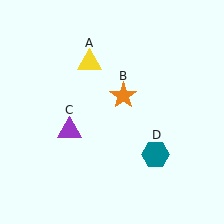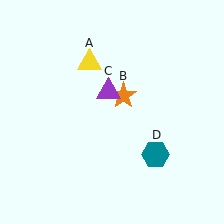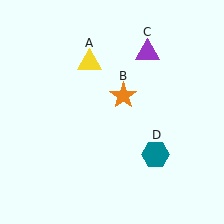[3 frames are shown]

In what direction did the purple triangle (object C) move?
The purple triangle (object C) moved up and to the right.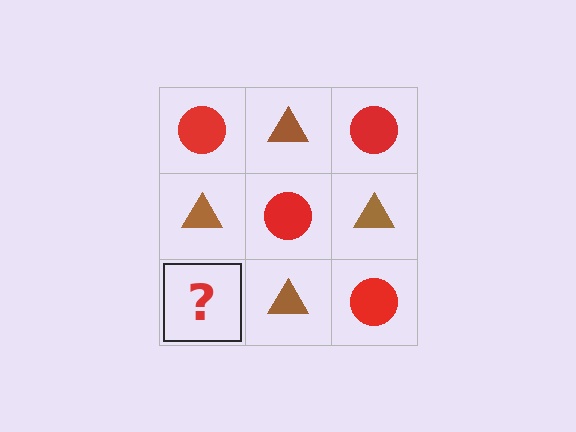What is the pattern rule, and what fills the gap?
The rule is that it alternates red circle and brown triangle in a checkerboard pattern. The gap should be filled with a red circle.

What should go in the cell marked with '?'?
The missing cell should contain a red circle.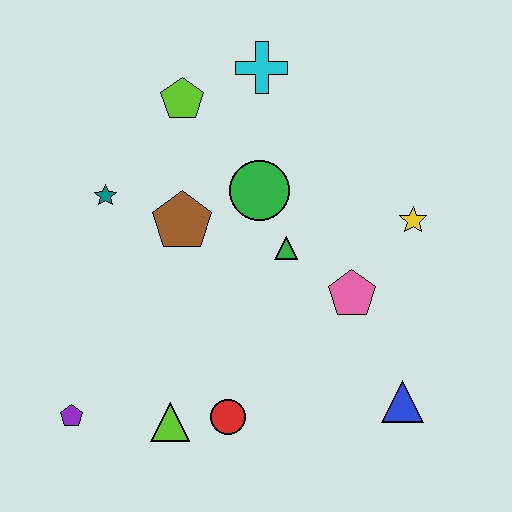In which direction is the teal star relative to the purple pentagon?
The teal star is above the purple pentagon.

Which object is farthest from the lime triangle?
The cyan cross is farthest from the lime triangle.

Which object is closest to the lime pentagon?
The cyan cross is closest to the lime pentagon.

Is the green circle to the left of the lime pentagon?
No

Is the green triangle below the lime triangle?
No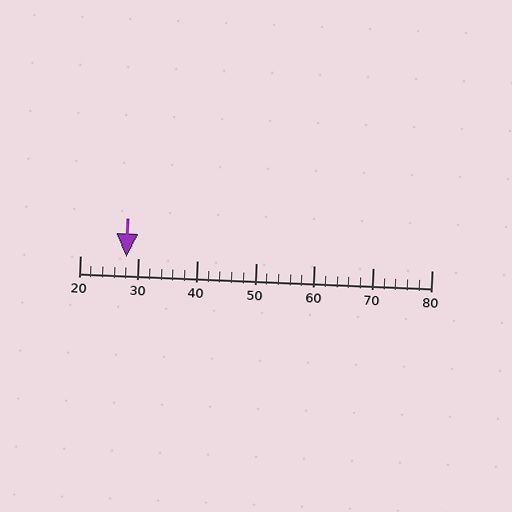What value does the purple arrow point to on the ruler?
The purple arrow points to approximately 28.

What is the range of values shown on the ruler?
The ruler shows values from 20 to 80.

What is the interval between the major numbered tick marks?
The major tick marks are spaced 10 units apart.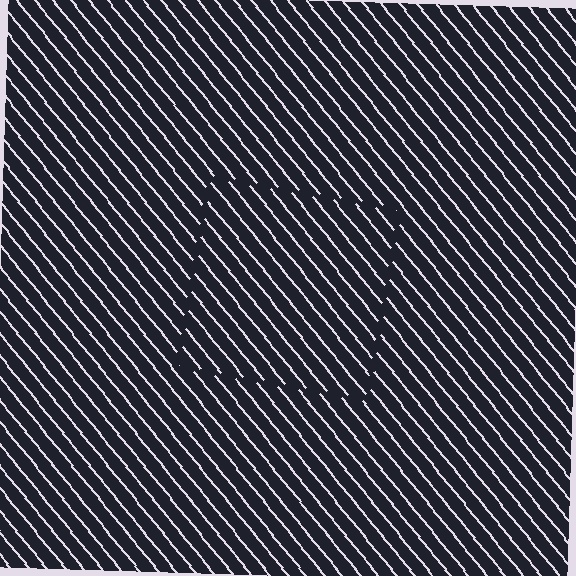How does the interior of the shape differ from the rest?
The interior of the shape contains the same grating, shifted by half a period — the contour is defined by the phase discontinuity where line-ends from the inner and outer gratings abut.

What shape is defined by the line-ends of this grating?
An illusory square. The interior of the shape contains the same grating, shifted by half a period — the contour is defined by the phase discontinuity where line-ends from the inner and outer gratings abut.